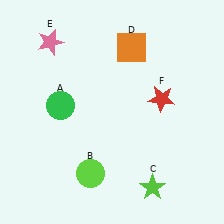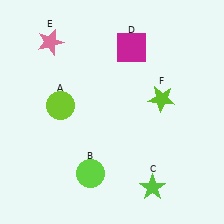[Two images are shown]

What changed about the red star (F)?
In Image 1, F is red. In Image 2, it changed to lime.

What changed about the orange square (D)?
In Image 1, D is orange. In Image 2, it changed to magenta.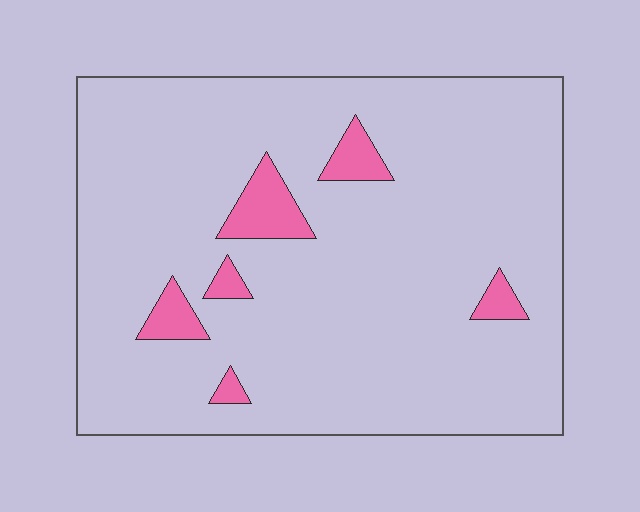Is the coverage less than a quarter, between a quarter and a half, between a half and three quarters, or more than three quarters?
Less than a quarter.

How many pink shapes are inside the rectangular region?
6.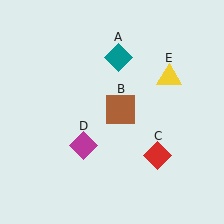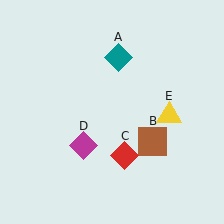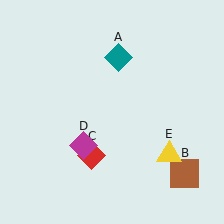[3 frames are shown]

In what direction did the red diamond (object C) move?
The red diamond (object C) moved left.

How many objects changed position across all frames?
3 objects changed position: brown square (object B), red diamond (object C), yellow triangle (object E).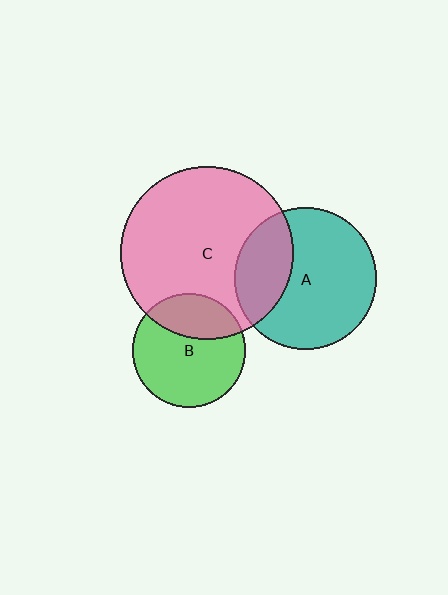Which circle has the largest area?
Circle C (pink).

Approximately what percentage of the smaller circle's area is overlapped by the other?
Approximately 30%.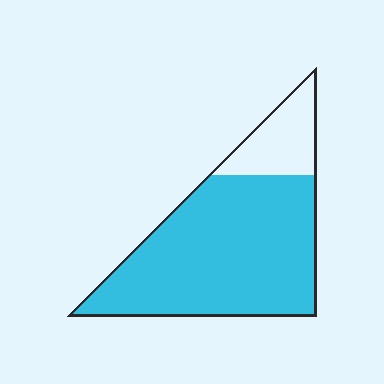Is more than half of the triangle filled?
Yes.